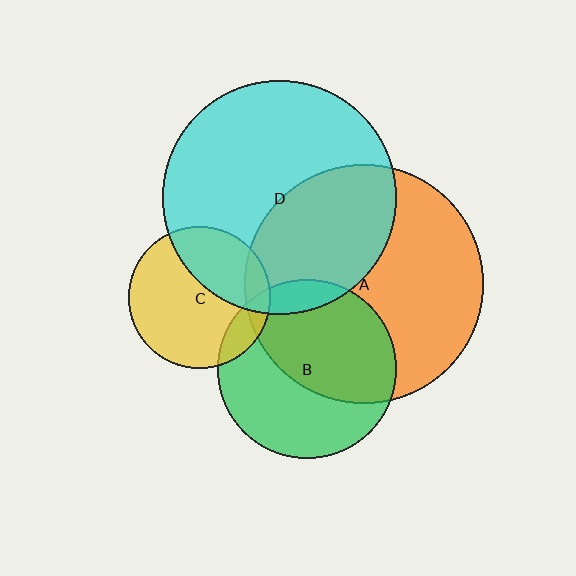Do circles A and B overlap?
Yes.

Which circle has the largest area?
Circle A (orange).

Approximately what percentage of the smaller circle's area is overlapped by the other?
Approximately 55%.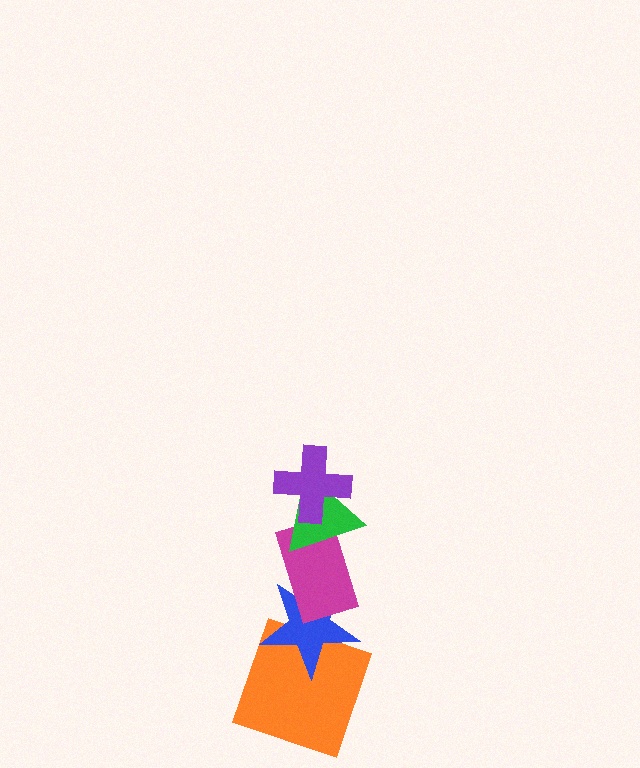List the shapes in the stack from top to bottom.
From top to bottom: the purple cross, the green triangle, the magenta rectangle, the blue star, the orange square.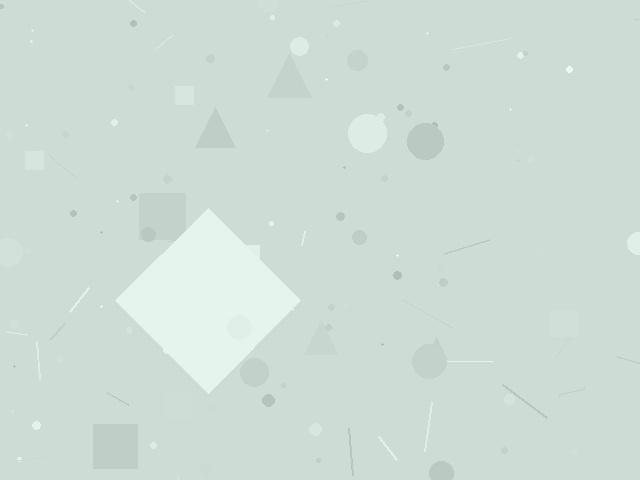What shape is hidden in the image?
A diamond is hidden in the image.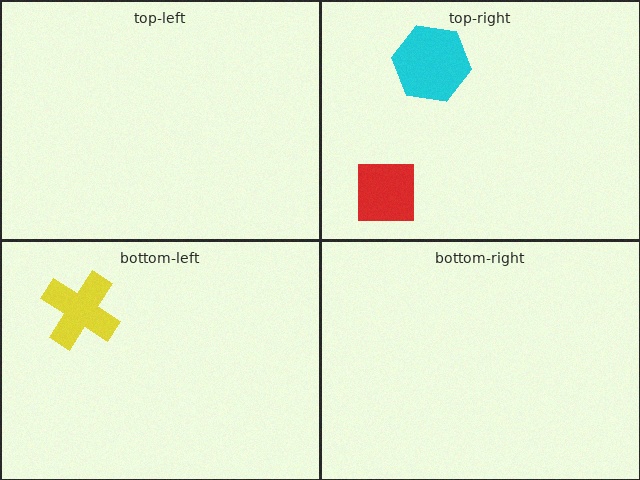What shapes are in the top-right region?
The cyan hexagon, the red square.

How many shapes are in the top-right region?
2.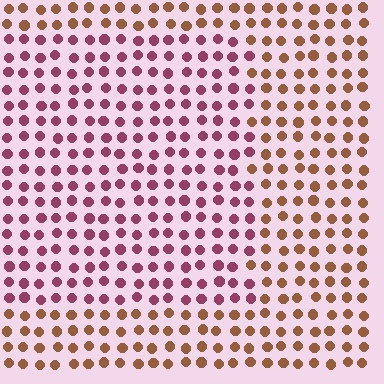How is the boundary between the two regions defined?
The boundary is defined purely by a slight shift in hue (about 49 degrees). Spacing, size, and orientation are identical on both sides.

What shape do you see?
I see a rectangle.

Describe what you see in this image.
The image is filled with small brown elements in a uniform arrangement. A rectangle-shaped region is visible where the elements are tinted to a slightly different hue, forming a subtle color boundary.